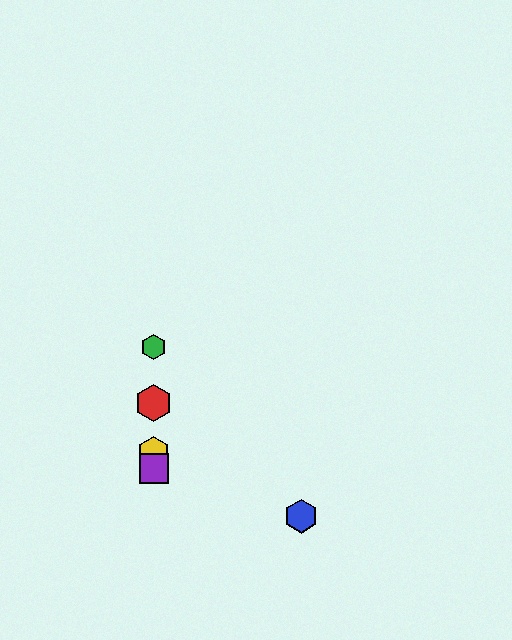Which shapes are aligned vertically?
The red hexagon, the green hexagon, the yellow hexagon, the purple square are aligned vertically.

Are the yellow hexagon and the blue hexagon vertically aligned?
No, the yellow hexagon is at x≈154 and the blue hexagon is at x≈301.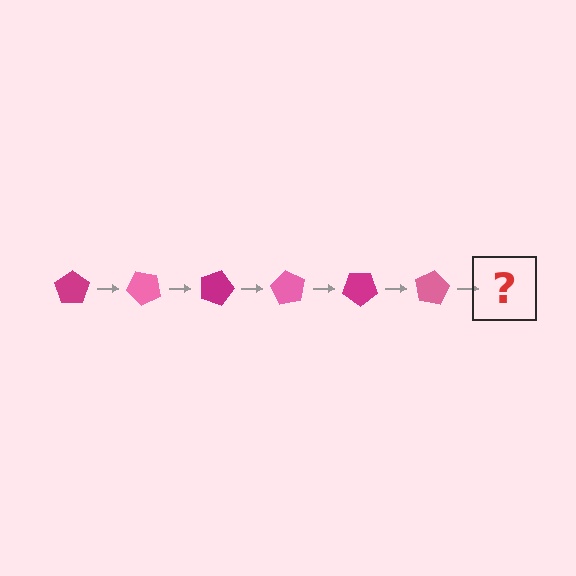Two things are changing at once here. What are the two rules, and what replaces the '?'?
The two rules are that it rotates 45 degrees each step and the color cycles through magenta and pink. The '?' should be a magenta pentagon, rotated 270 degrees from the start.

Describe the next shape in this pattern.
It should be a magenta pentagon, rotated 270 degrees from the start.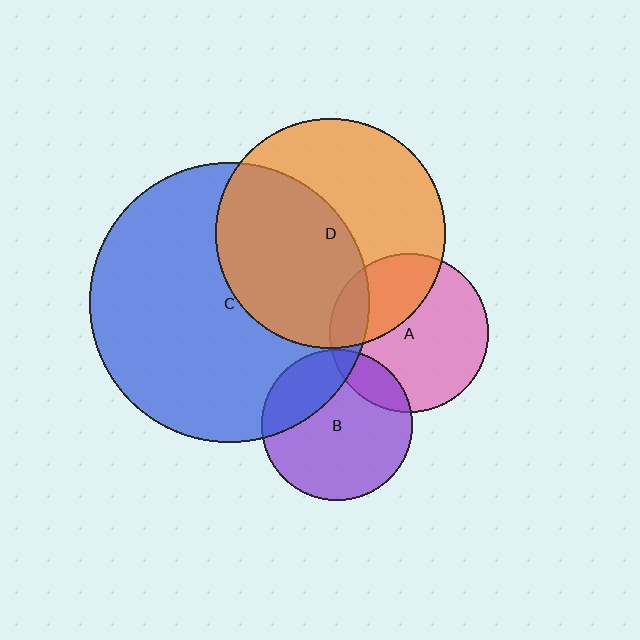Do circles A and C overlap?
Yes.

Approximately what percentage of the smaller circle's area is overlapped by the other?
Approximately 15%.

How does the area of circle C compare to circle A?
Approximately 3.1 times.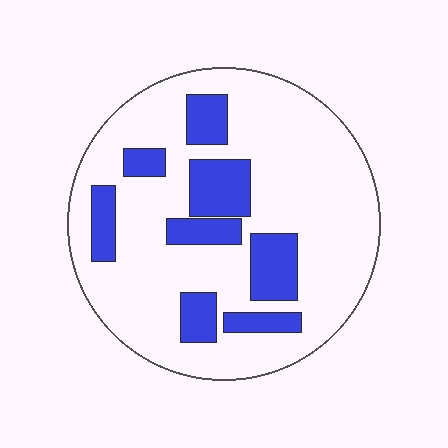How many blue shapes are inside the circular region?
8.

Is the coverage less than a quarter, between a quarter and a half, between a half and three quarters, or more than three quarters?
Less than a quarter.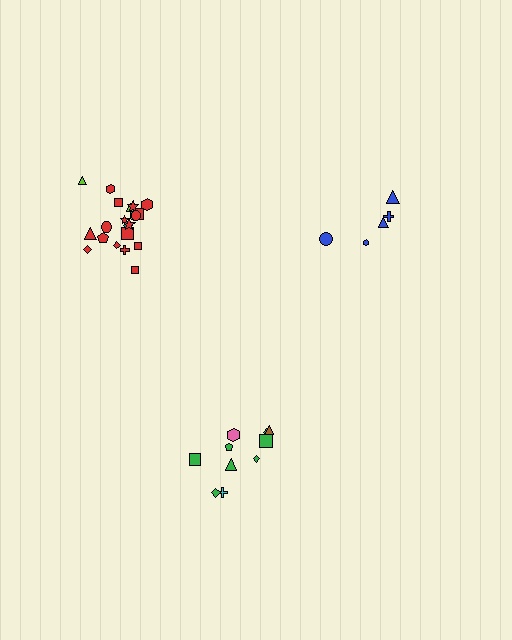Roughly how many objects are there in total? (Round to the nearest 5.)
Roughly 35 objects in total.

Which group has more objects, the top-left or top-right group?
The top-left group.